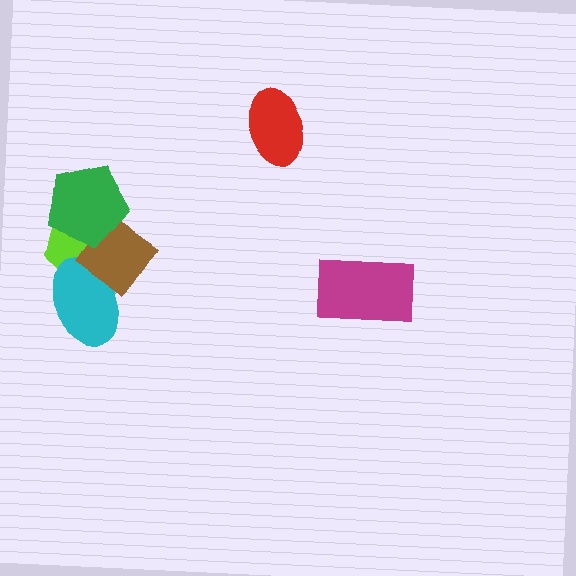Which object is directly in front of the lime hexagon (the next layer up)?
The cyan ellipse is directly in front of the lime hexagon.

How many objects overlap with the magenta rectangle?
0 objects overlap with the magenta rectangle.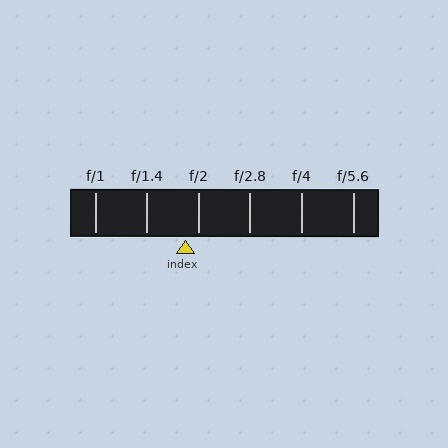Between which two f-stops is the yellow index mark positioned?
The index mark is between f/1.4 and f/2.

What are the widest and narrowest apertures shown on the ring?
The widest aperture shown is f/1 and the narrowest is f/5.6.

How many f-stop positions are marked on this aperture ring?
There are 6 f-stop positions marked.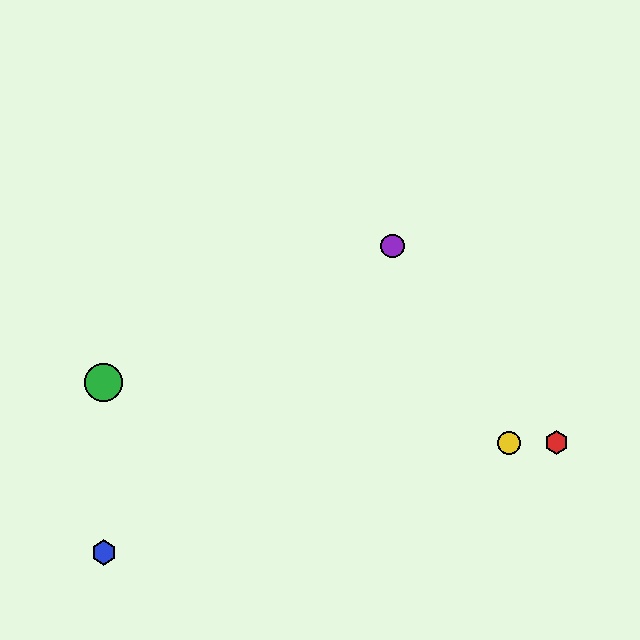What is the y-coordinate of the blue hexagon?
The blue hexagon is at y≈552.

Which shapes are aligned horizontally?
The red hexagon, the yellow circle are aligned horizontally.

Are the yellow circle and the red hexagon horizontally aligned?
Yes, both are at y≈443.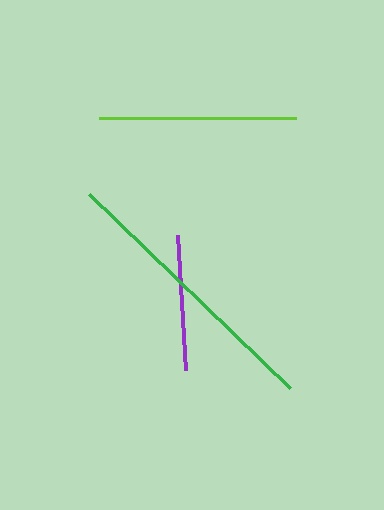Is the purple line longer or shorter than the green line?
The green line is longer than the purple line.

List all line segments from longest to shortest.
From longest to shortest: green, lime, purple.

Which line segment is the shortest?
The purple line is the shortest at approximately 136 pixels.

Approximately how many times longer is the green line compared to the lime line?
The green line is approximately 1.4 times the length of the lime line.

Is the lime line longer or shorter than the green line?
The green line is longer than the lime line.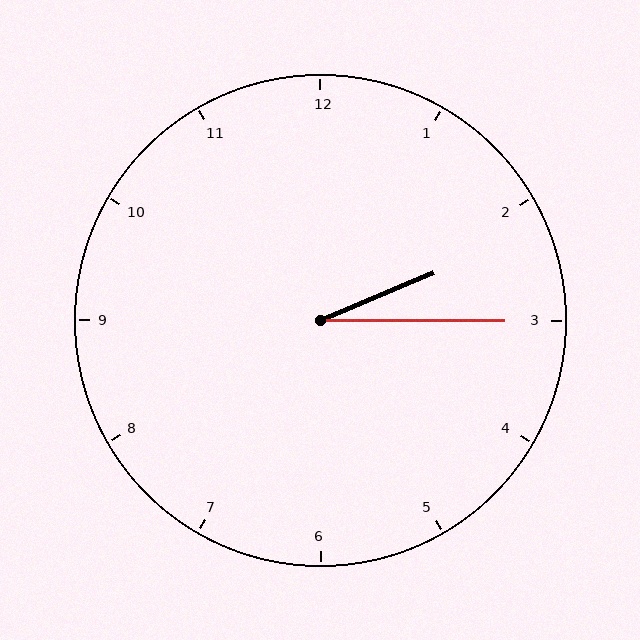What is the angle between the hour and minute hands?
Approximately 22 degrees.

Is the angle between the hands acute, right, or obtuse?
It is acute.